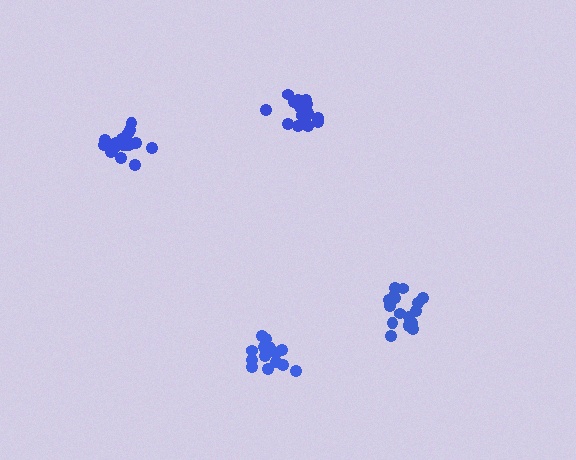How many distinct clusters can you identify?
There are 4 distinct clusters.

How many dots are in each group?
Group 1: 17 dots, Group 2: 17 dots, Group 3: 15 dots, Group 4: 20 dots (69 total).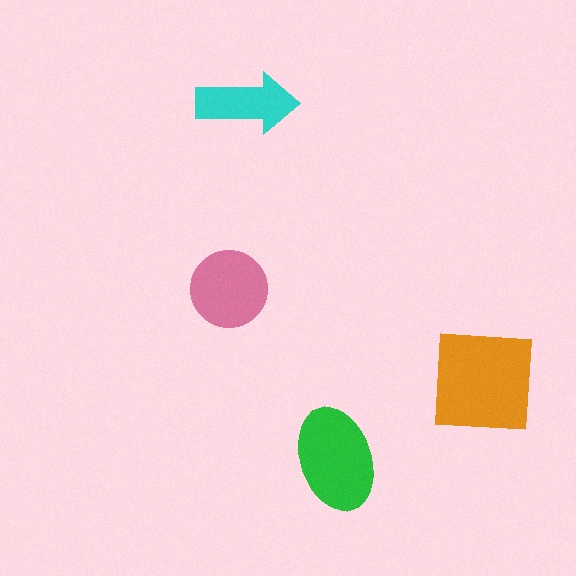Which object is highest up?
The cyan arrow is topmost.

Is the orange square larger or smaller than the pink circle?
Larger.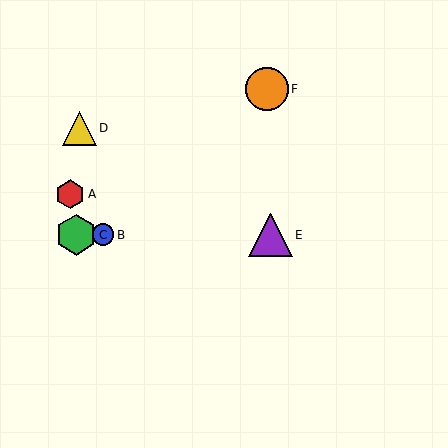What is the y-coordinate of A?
Object A is at y≈194.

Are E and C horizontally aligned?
Yes, both are at y≈235.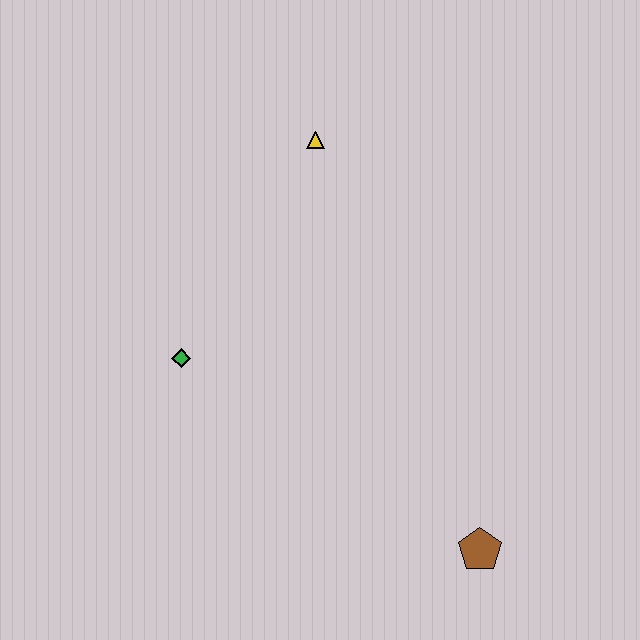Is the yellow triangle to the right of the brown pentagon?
No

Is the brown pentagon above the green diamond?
No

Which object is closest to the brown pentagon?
The green diamond is closest to the brown pentagon.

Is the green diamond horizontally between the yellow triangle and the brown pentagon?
No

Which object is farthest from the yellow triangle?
The brown pentagon is farthest from the yellow triangle.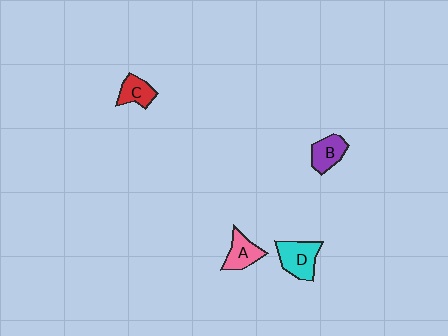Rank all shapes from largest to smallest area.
From largest to smallest: D (cyan), A (pink), B (purple), C (red).